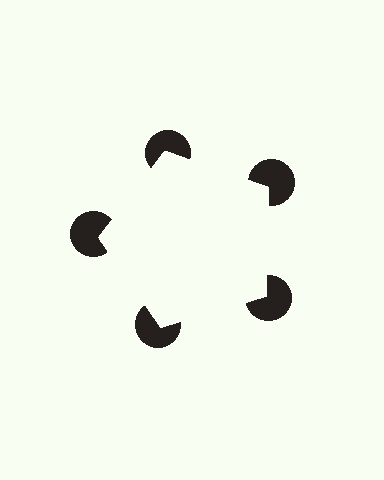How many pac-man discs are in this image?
There are 5 — one at each vertex of the illusory pentagon.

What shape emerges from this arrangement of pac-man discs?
An illusory pentagon — its edges are inferred from the aligned wedge cuts in the pac-man discs, not physically drawn.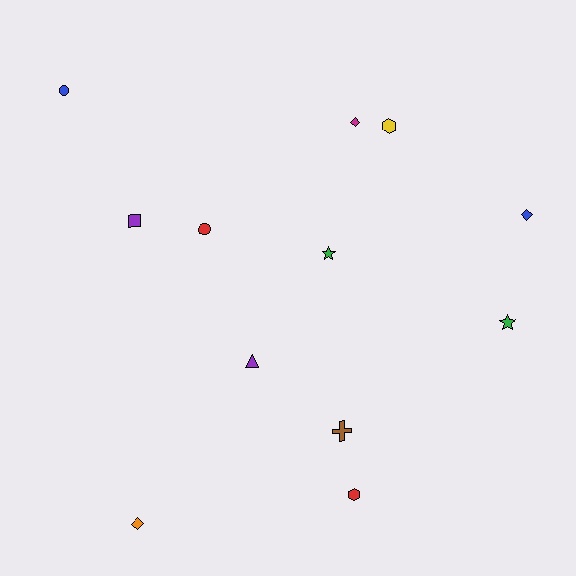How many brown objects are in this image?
There is 1 brown object.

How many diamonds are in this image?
There are 3 diamonds.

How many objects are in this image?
There are 12 objects.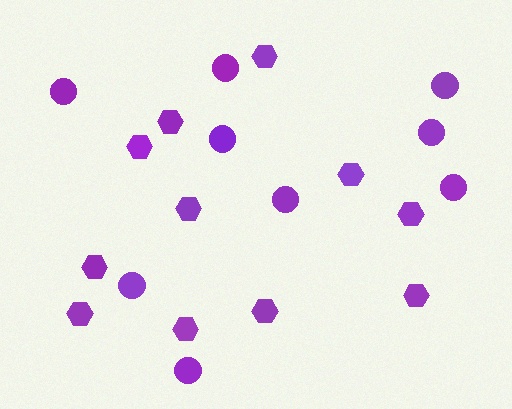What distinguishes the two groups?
There are 2 groups: one group of hexagons (11) and one group of circles (9).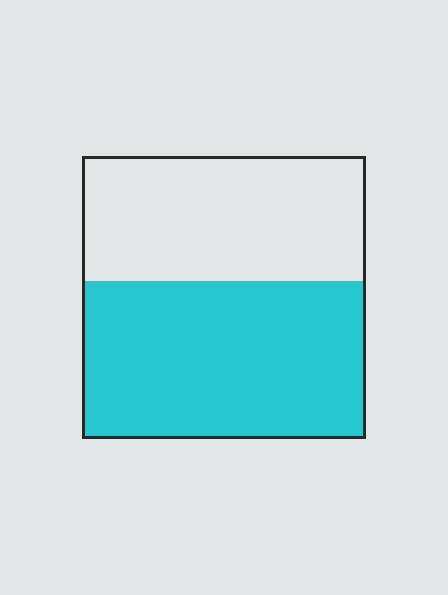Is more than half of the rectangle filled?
Yes.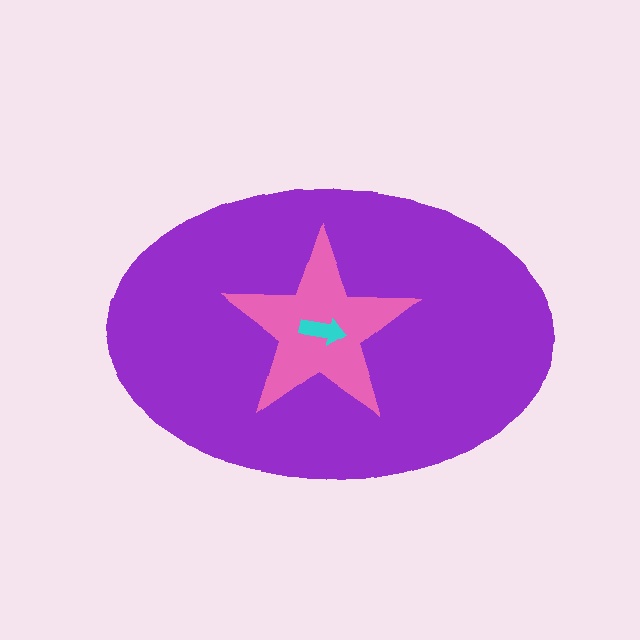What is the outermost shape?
The purple ellipse.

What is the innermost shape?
The cyan arrow.